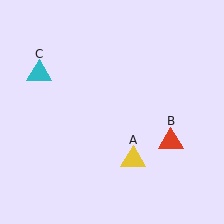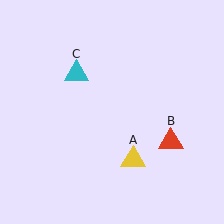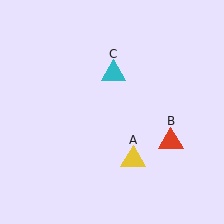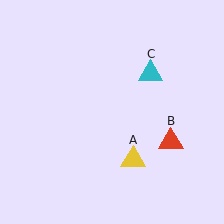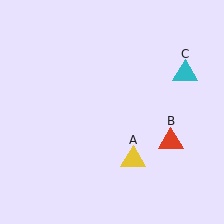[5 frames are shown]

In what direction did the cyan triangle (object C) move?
The cyan triangle (object C) moved right.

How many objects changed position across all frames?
1 object changed position: cyan triangle (object C).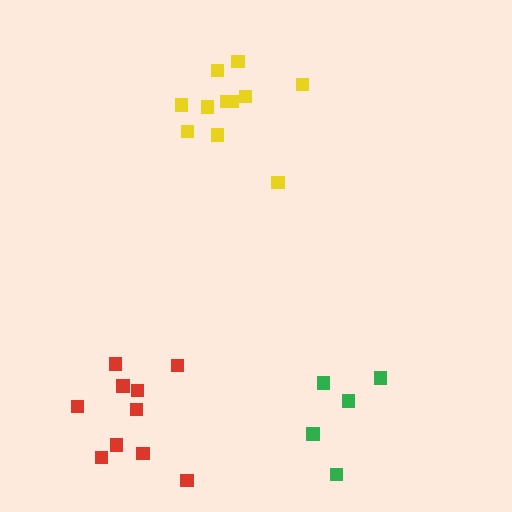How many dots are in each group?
Group 1: 11 dots, Group 2: 10 dots, Group 3: 5 dots (26 total).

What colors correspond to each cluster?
The clusters are colored: yellow, red, green.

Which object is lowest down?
The green cluster is bottommost.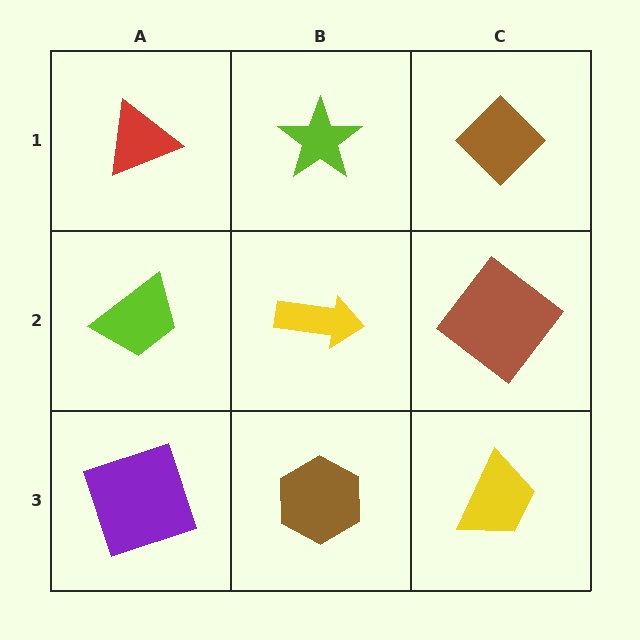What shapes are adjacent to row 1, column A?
A lime trapezoid (row 2, column A), a lime star (row 1, column B).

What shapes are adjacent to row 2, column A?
A red triangle (row 1, column A), a purple square (row 3, column A), a yellow arrow (row 2, column B).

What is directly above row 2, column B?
A lime star.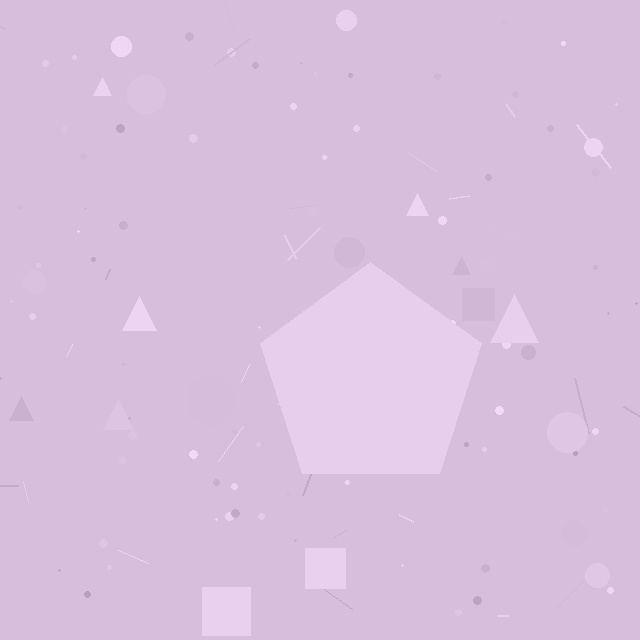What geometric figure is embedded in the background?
A pentagon is embedded in the background.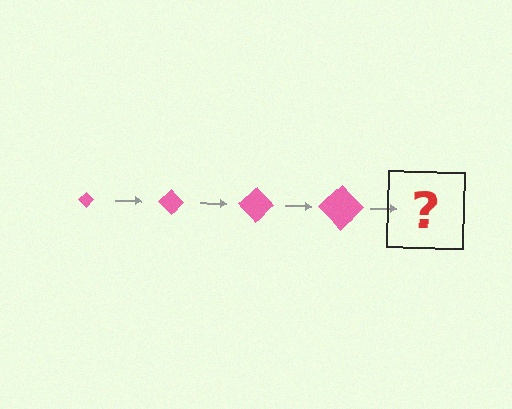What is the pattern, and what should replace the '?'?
The pattern is that the diamond gets progressively larger each step. The '?' should be a pink diamond, larger than the previous one.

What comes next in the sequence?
The next element should be a pink diamond, larger than the previous one.